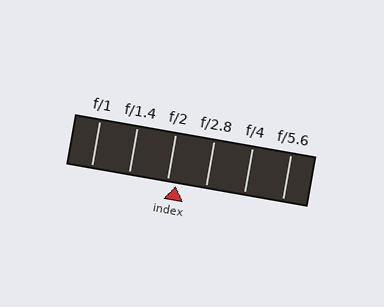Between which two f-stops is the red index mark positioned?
The index mark is between f/2 and f/2.8.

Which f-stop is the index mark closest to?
The index mark is closest to f/2.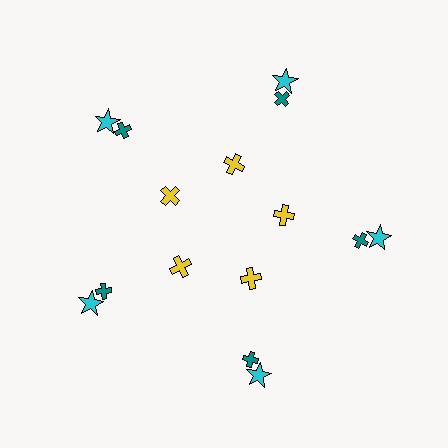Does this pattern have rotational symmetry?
Yes, this pattern has 5-fold rotational symmetry. It looks the same after rotating 72 degrees around the center.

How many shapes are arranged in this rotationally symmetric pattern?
There are 15 shapes, arranged in 5 groups of 3.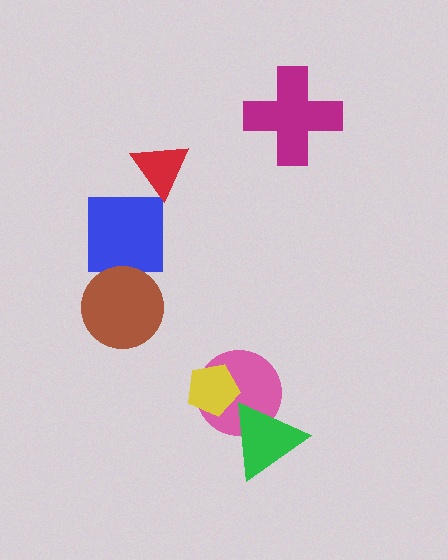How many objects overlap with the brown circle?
0 objects overlap with the brown circle.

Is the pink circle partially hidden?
Yes, it is partially covered by another shape.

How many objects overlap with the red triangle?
0 objects overlap with the red triangle.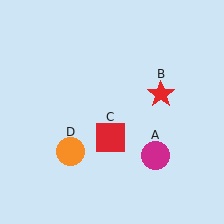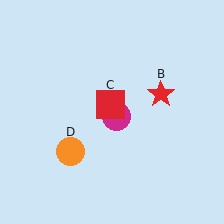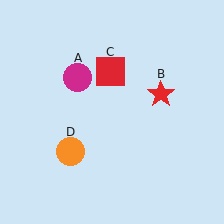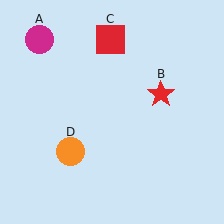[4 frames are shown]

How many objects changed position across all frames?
2 objects changed position: magenta circle (object A), red square (object C).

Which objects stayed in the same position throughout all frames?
Red star (object B) and orange circle (object D) remained stationary.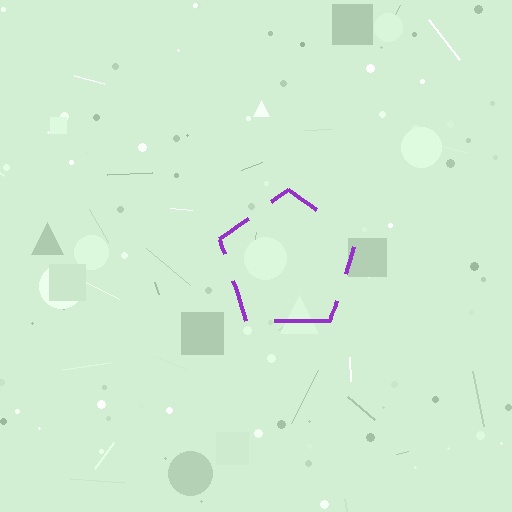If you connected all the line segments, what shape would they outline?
They would outline a pentagon.